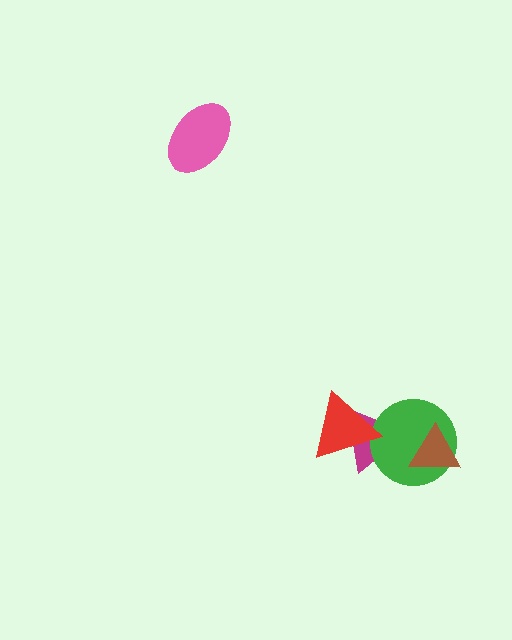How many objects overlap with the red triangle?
2 objects overlap with the red triangle.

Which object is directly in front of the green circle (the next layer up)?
The brown triangle is directly in front of the green circle.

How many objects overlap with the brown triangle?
1 object overlaps with the brown triangle.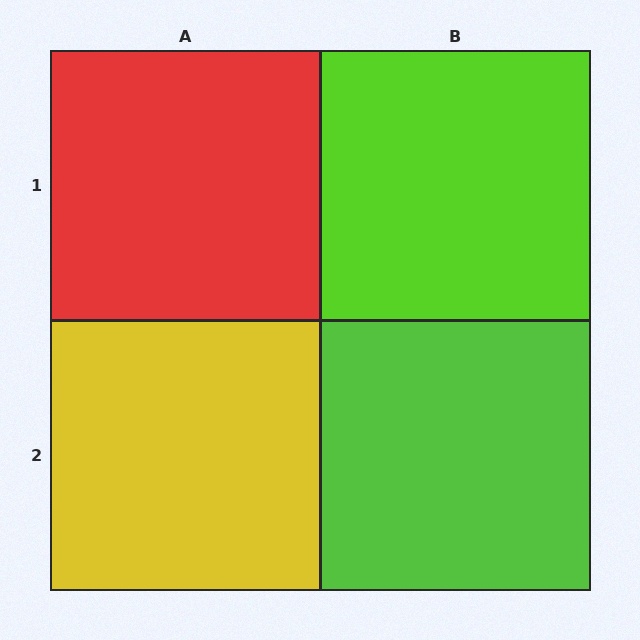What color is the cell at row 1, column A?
Red.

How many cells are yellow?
1 cell is yellow.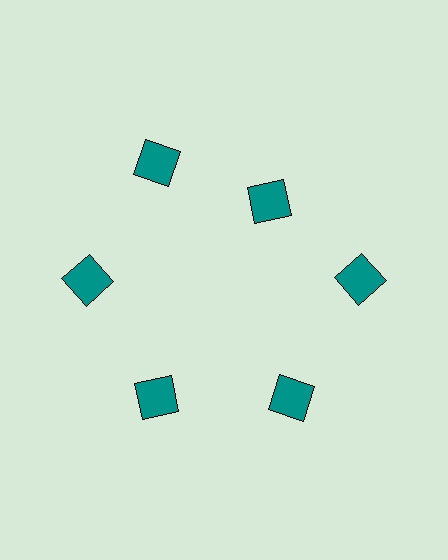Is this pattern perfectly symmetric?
No. The 6 teal squares are arranged in a ring, but one element near the 1 o'clock position is pulled inward toward the center, breaking the 6-fold rotational symmetry.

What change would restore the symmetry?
The symmetry would be restored by moving it outward, back onto the ring so that all 6 squares sit at equal angles and equal distance from the center.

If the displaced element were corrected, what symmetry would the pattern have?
It would have 6-fold rotational symmetry — the pattern would map onto itself every 60 degrees.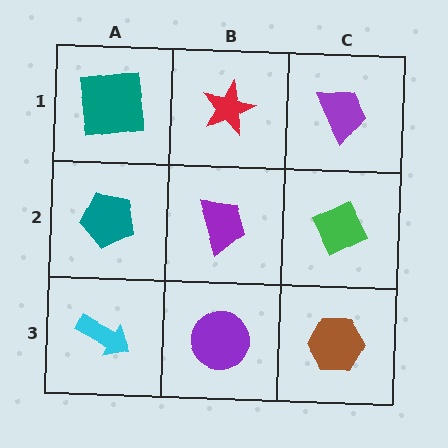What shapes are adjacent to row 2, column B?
A red star (row 1, column B), a purple circle (row 3, column B), a teal pentagon (row 2, column A), a green diamond (row 2, column C).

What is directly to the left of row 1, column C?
A red star.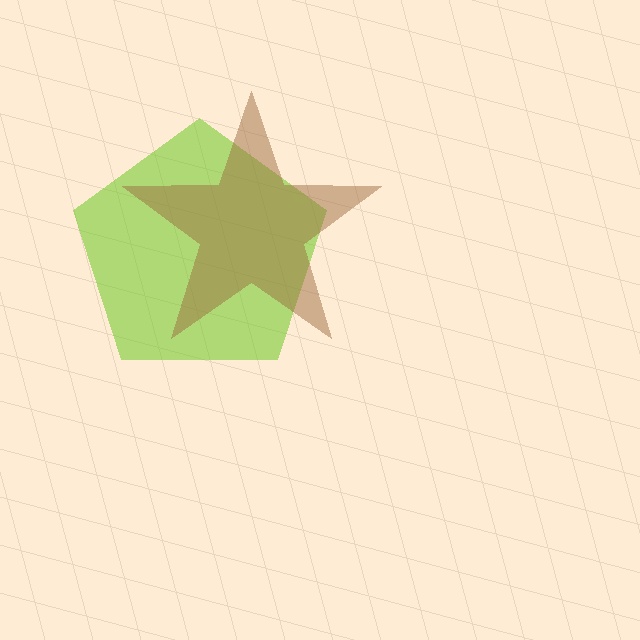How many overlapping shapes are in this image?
There are 2 overlapping shapes in the image.